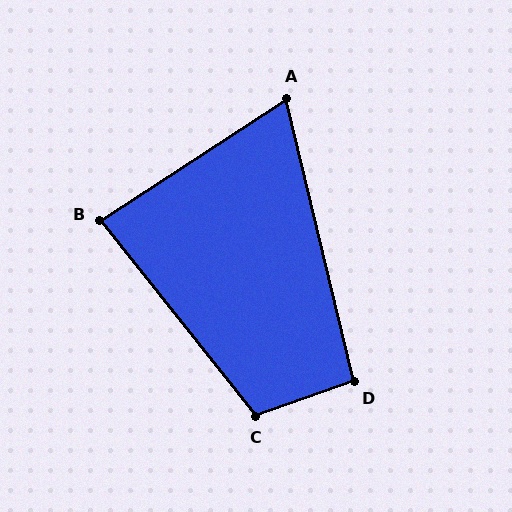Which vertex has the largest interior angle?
C, at approximately 109 degrees.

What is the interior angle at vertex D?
Approximately 95 degrees (obtuse).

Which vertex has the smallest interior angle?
A, at approximately 71 degrees.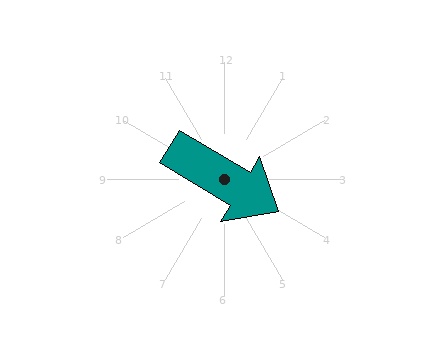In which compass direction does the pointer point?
Southeast.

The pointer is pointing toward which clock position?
Roughly 4 o'clock.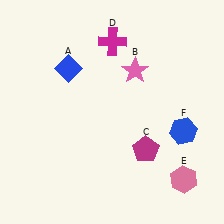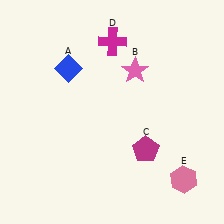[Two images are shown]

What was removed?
The blue hexagon (F) was removed in Image 2.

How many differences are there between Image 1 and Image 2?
There is 1 difference between the two images.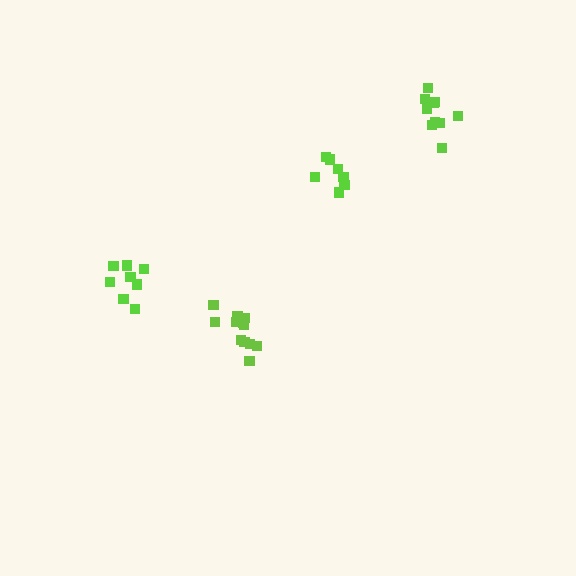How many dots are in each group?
Group 1: 12 dots, Group 2: 8 dots, Group 3: 10 dots, Group 4: 7 dots (37 total).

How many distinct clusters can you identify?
There are 4 distinct clusters.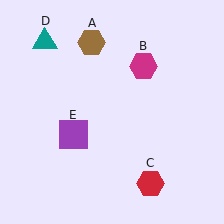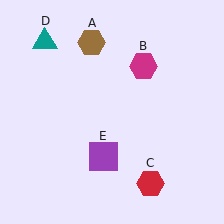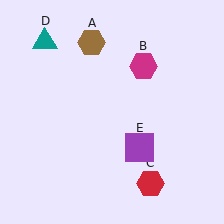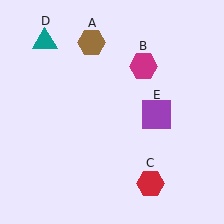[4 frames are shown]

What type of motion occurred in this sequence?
The purple square (object E) rotated counterclockwise around the center of the scene.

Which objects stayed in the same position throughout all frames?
Brown hexagon (object A) and magenta hexagon (object B) and red hexagon (object C) and teal triangle (object D) remained stationary.